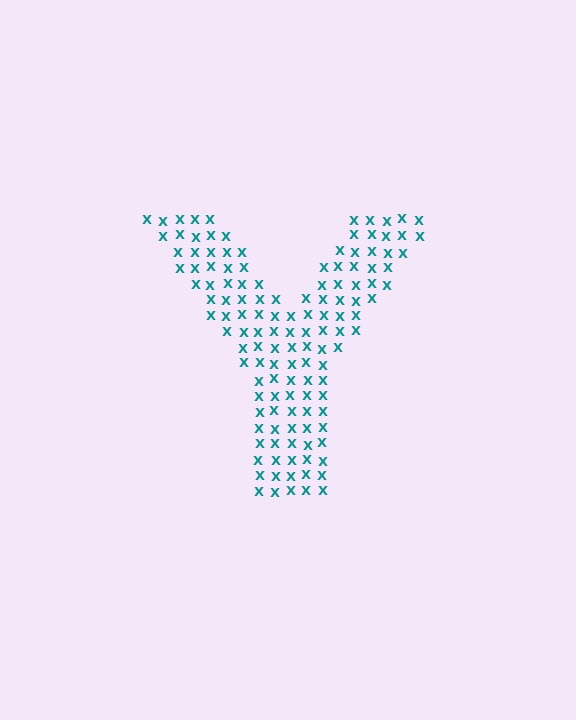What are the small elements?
The small elements are letter X's.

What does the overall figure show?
The overall figure shows the letter Y.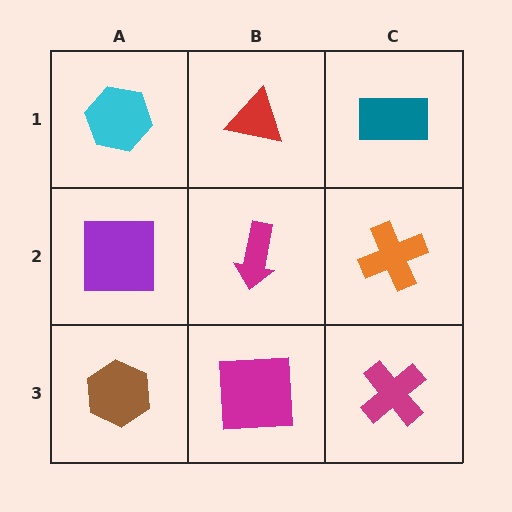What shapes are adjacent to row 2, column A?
A cyan hexagon (row 1, column A), a brown hexagon (row 3, column A), a magenta arrow (row 2, column B).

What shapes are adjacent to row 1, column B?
A magenta arrow (row 2, column B), a cyan hexagon (row 1, column A), a teal rectangle (row 1, column C).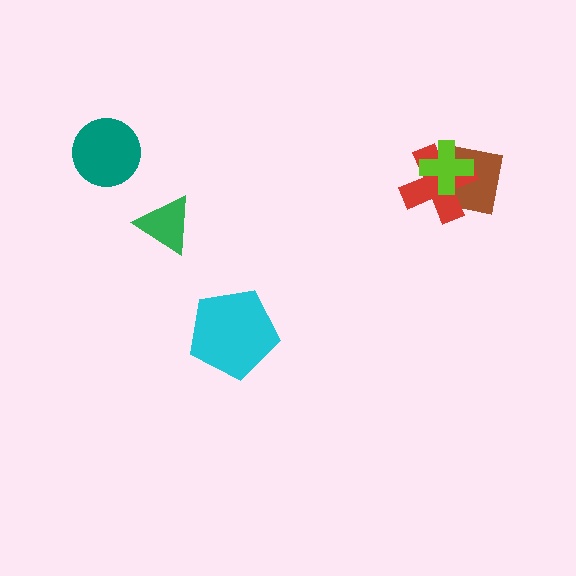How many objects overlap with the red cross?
2 objects overlap with the red cross.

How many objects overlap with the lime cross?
2 objects overlap with the lime cross.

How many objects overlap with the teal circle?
0 objects overlap with the teal circle.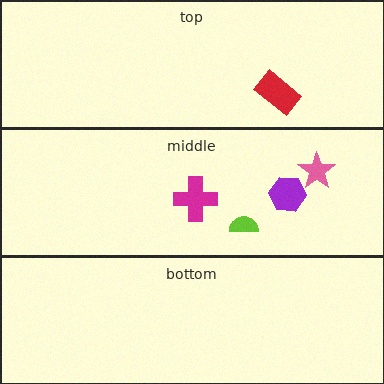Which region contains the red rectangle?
The top region.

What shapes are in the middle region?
The magenta cross, the lime semicircle, the pink star, the purple hexagon.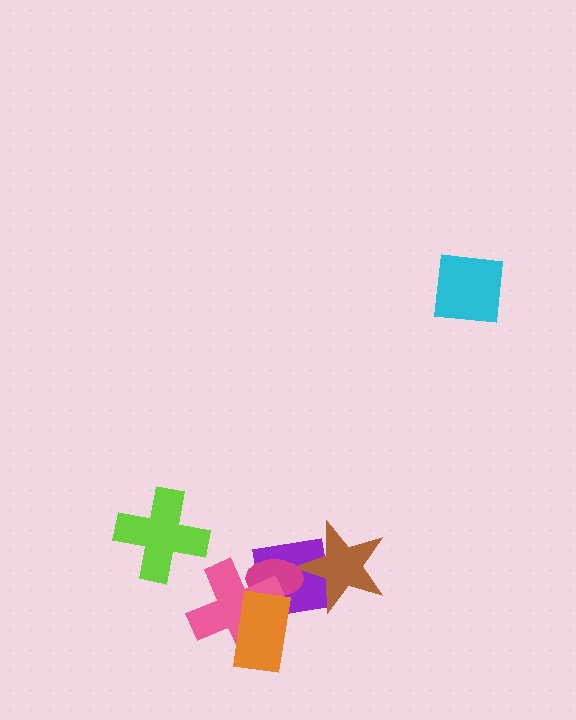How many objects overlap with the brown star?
2 objects overlap with the brown star.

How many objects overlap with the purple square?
4 objects overlap with the purple square.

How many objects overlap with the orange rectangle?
3 objects overlap with the orange rectangle.